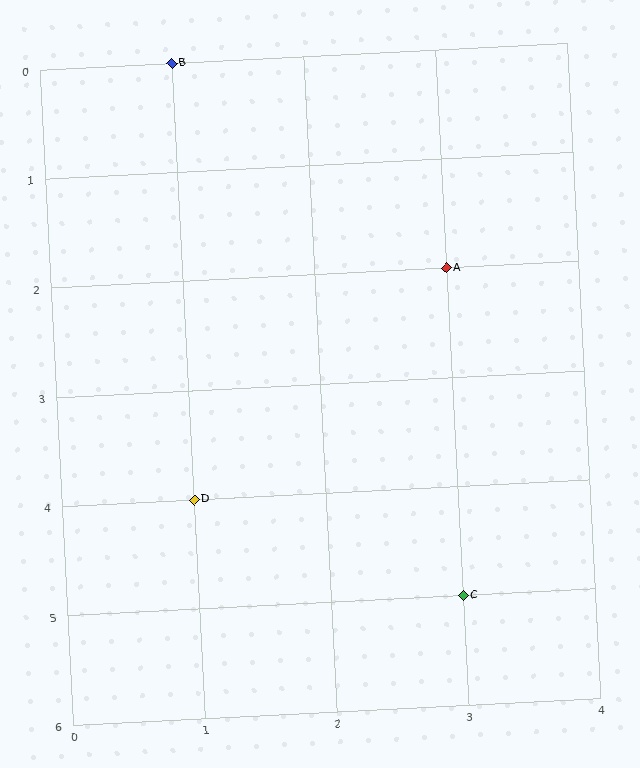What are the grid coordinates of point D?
Point D is at grid coordinates (1, 4).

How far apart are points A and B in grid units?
Points A and B are 2 columns and 2 rows apart (about 2.8 grid units diagonally).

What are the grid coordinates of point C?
Point C is at grid coordinates (3, 5).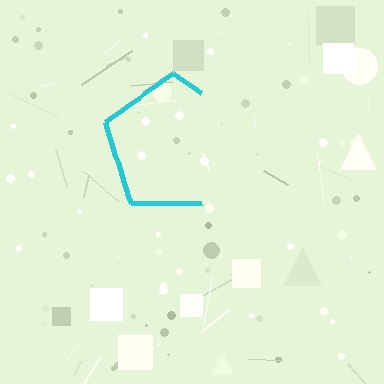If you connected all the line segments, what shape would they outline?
They would outline a pentagon.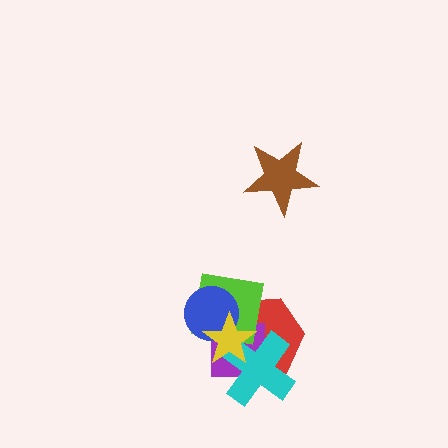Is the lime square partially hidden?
Yes, it is partially covered by another shape.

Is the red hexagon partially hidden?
Yes, it is partially covered by another shape.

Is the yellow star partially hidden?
No, no other shape covers it.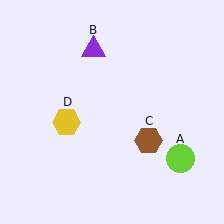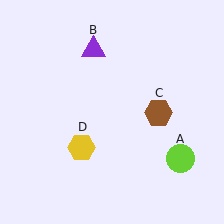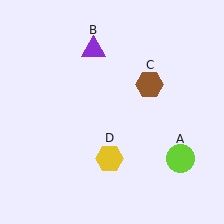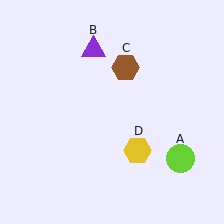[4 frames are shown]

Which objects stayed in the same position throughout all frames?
Lime circle (object A) and purple triangle (object B) remained stationary.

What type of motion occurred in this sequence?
The brown hexagon (object C), yellow hexagon (object D) rotated counterclockwise around the center of the scene.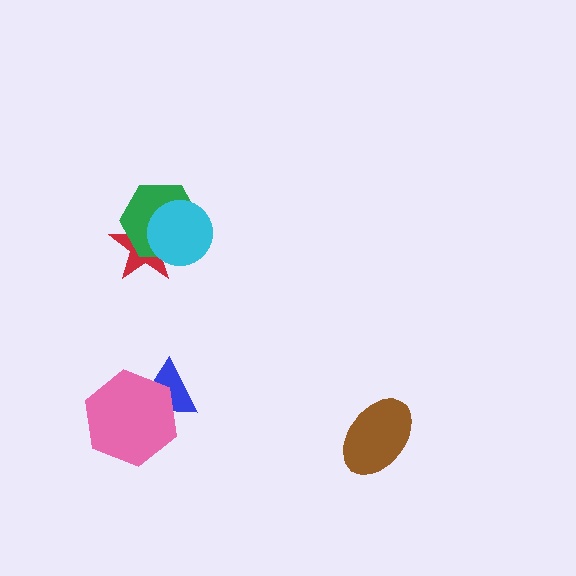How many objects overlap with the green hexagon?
2 objects overlap with the green hexagon.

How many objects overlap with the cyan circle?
2 objects overlap with the cyan circle.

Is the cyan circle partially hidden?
No, no other shape covers it.